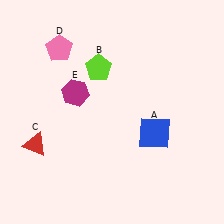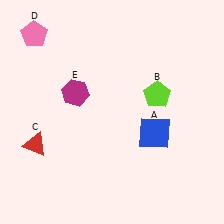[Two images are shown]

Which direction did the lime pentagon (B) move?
The lime pentagon (B) moved right.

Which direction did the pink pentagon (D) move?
The pink pentagon (D) moved left.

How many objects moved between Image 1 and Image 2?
2 objects moved between the two images.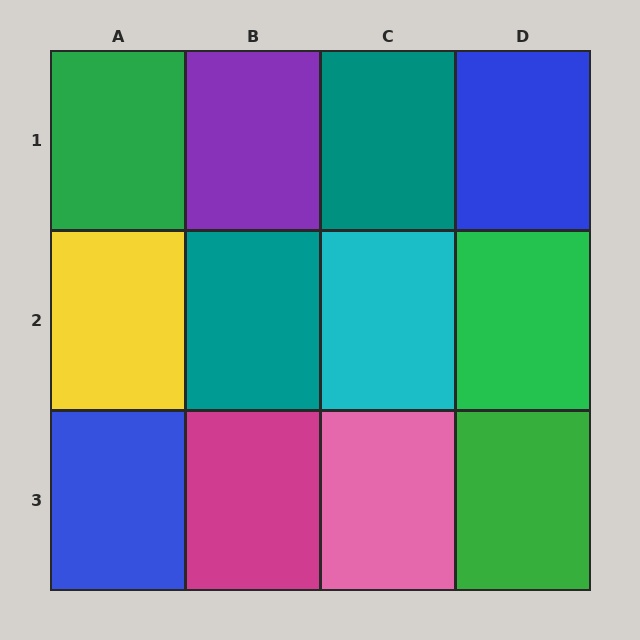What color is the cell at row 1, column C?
Teal.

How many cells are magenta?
1 cell is magenta.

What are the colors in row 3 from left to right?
Blue, magenta, pink, green.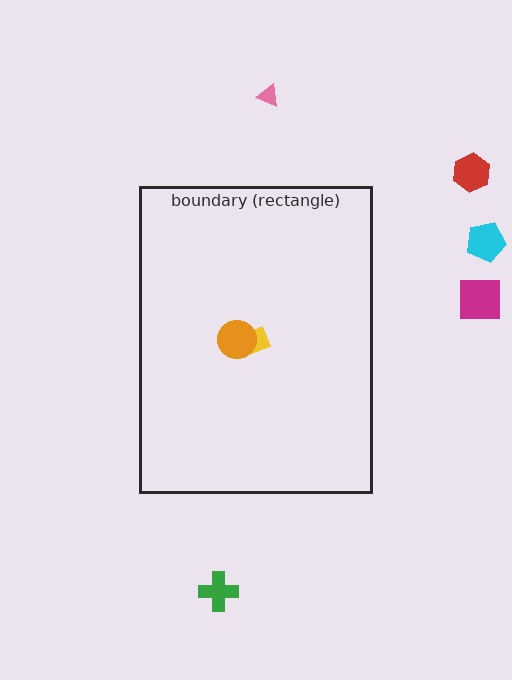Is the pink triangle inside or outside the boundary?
Outside.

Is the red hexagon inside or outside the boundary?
Outside.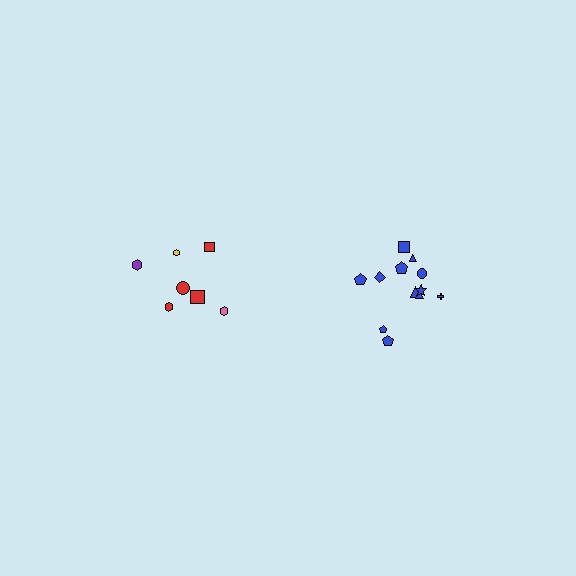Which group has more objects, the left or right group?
The right group.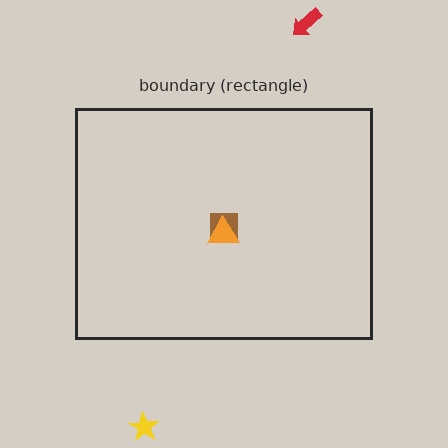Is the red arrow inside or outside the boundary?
Outside.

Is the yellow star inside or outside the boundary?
Outside.